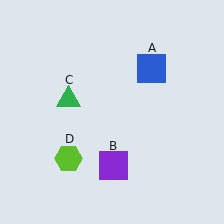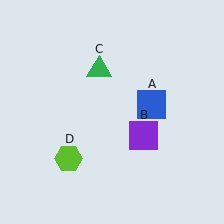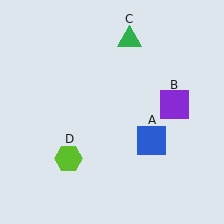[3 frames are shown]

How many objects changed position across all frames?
3 objects changed position: blue square (object A), purple square (object B), green triangle (object C).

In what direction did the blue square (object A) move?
The blue square (object A) moved down.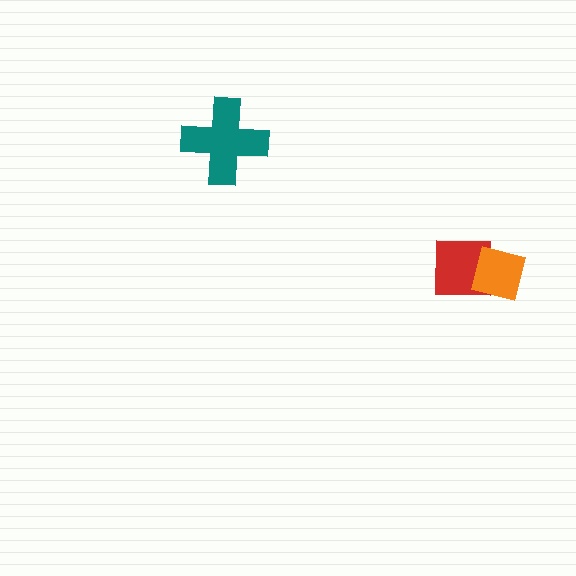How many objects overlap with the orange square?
1 object overlaps with the orange square.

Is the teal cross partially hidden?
No, no other shape covers it.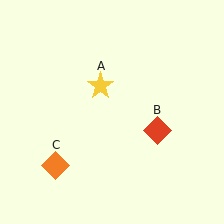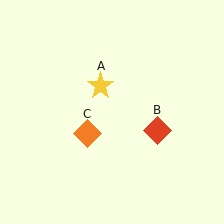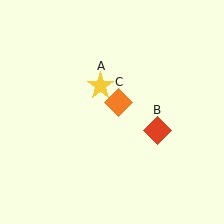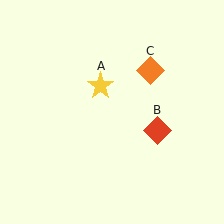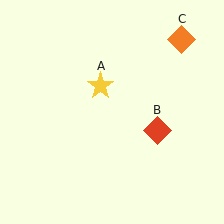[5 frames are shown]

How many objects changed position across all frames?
1 object changed position: orange diamond (object C).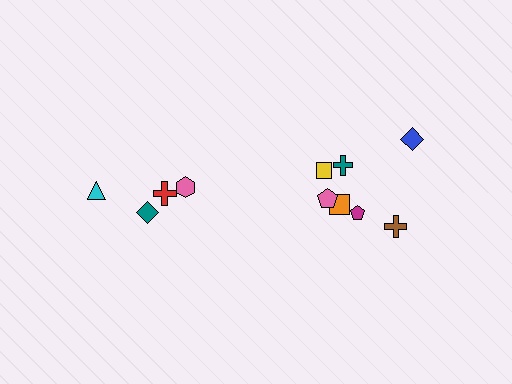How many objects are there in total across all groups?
There are 11 objects.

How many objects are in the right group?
There are 7 objects.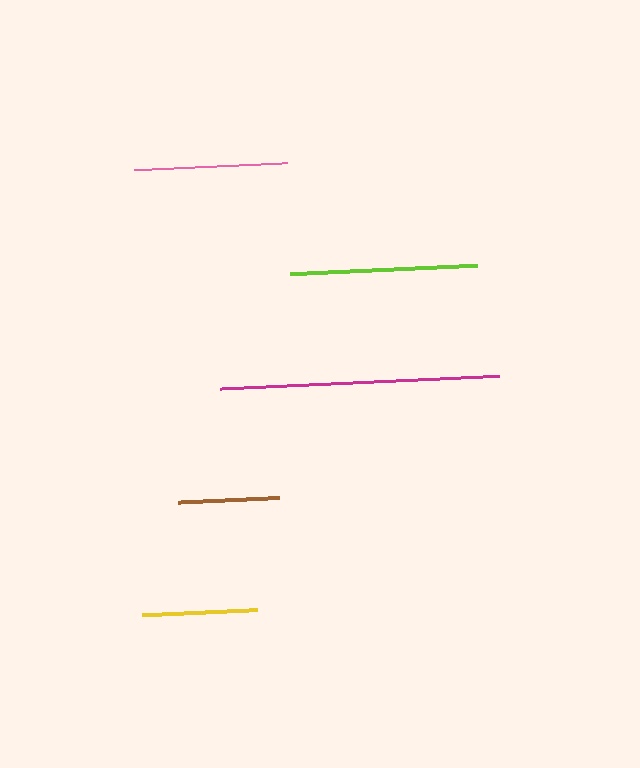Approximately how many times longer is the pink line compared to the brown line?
The pink line is approximately 1.5 times the length of the brown line.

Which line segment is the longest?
The magenta line is the longest at approximately 279 pixels.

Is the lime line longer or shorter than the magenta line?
The magenta line is longer than the lime line.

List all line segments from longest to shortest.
From longest to shortest: magenta, lime, pink, yellow, brown.